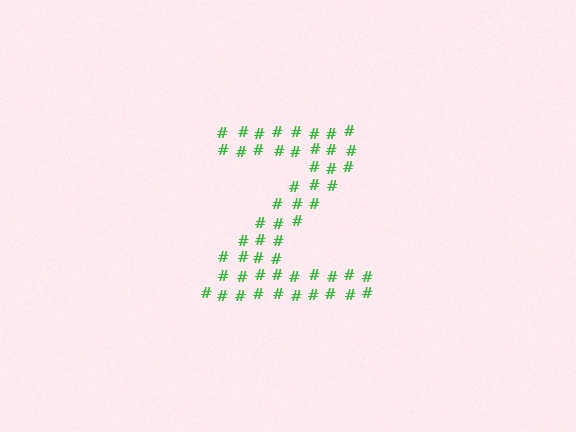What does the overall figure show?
The overall figure shows the letter Z.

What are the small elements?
The small elements are hash symbols.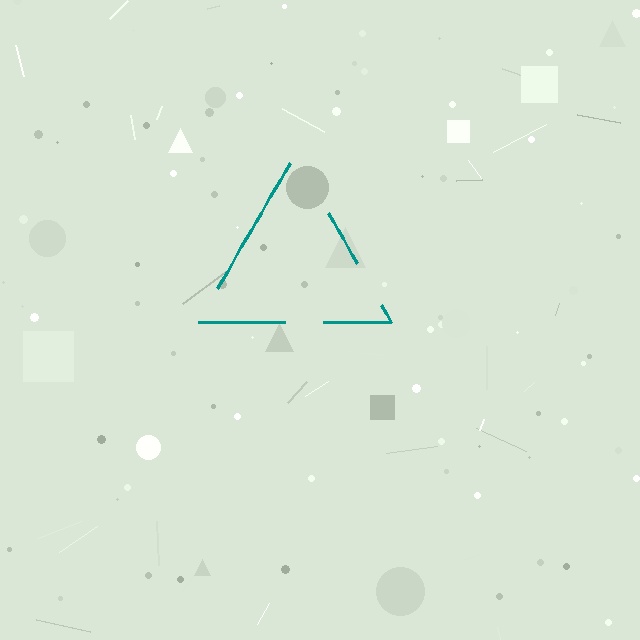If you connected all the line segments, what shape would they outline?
They would outline a triangle.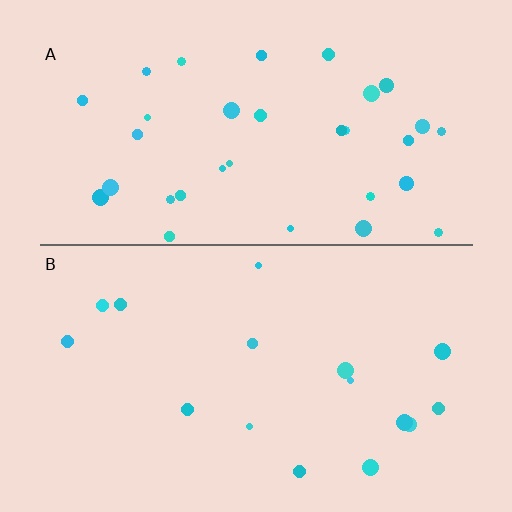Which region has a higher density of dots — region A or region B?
A (the top).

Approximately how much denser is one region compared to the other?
Approximately 2.1× — region A over region B.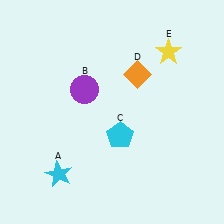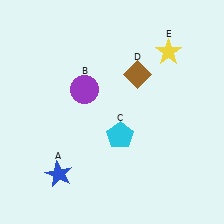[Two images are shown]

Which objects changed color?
A changed from cyan to blue. D changed from orange to brown.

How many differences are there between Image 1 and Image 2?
There are 2 differences between the two images.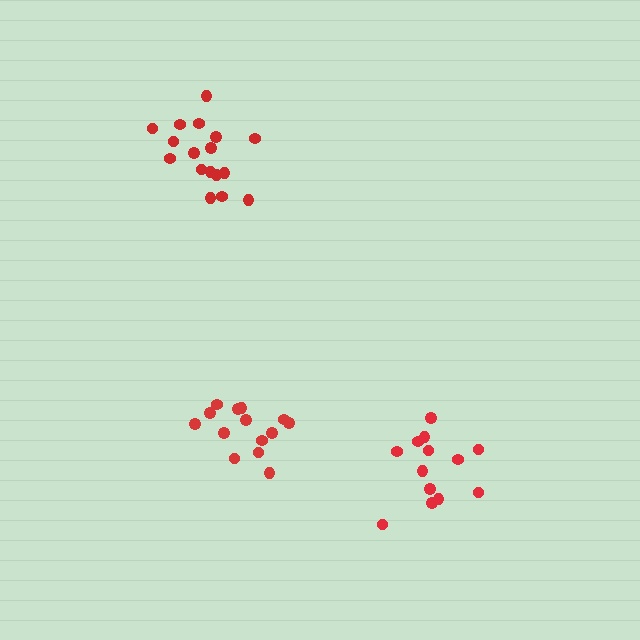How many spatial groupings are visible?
There are 3 spatial groupings.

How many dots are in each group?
Group 1: 13 dots, Group 2: 17 dots, Group 3: 14 dots (44 total).